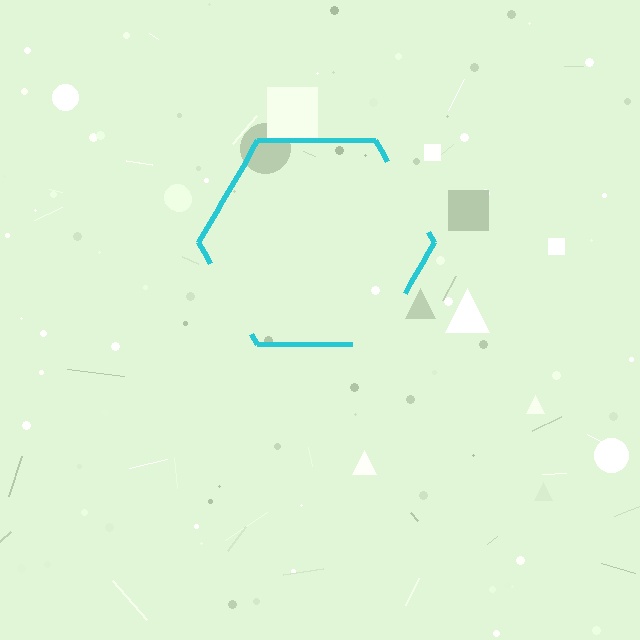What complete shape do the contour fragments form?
The contour fragments form a hexagon.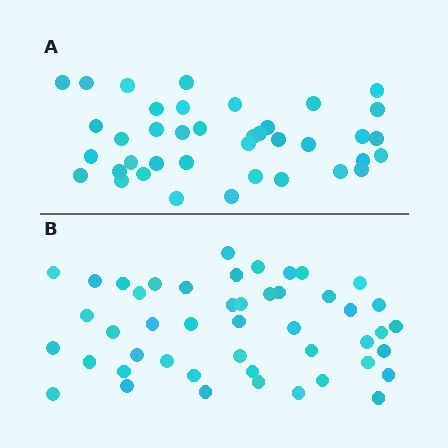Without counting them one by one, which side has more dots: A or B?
Region B (the bottom region) has more dots.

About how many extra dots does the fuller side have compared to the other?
Region B has roughly 8 or so more dots than region A.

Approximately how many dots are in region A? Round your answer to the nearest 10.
About 40 dots. (The exact count is 39, which rounds to 40.)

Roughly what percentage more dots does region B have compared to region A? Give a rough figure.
About 20% more.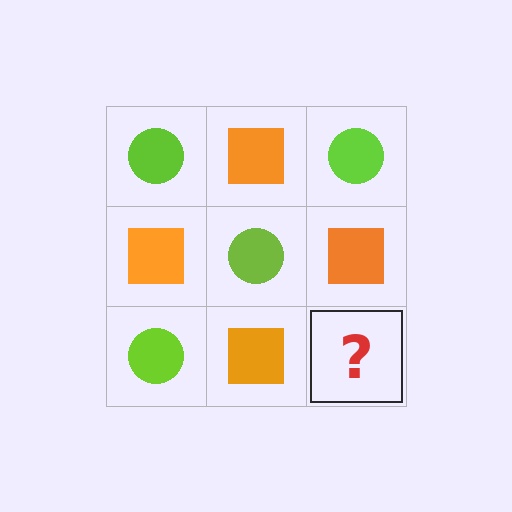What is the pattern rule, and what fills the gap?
The rule is that it alternates lime circle and orange square in a checkerboard pattern. The gap should be filled with a lime circle.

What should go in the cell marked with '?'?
The missing cell should contain a lime circle.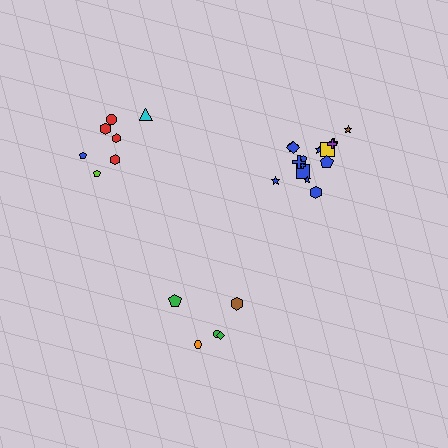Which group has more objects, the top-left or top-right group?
The top-right group.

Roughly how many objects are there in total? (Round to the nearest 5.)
Roughly 25 objects in total.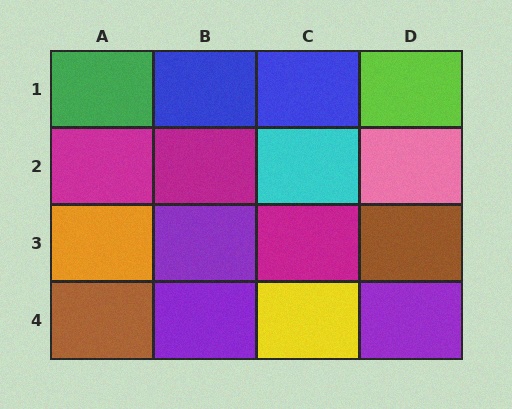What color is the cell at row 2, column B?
Magenta.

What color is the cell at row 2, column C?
Cyan.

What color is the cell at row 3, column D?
Brown.